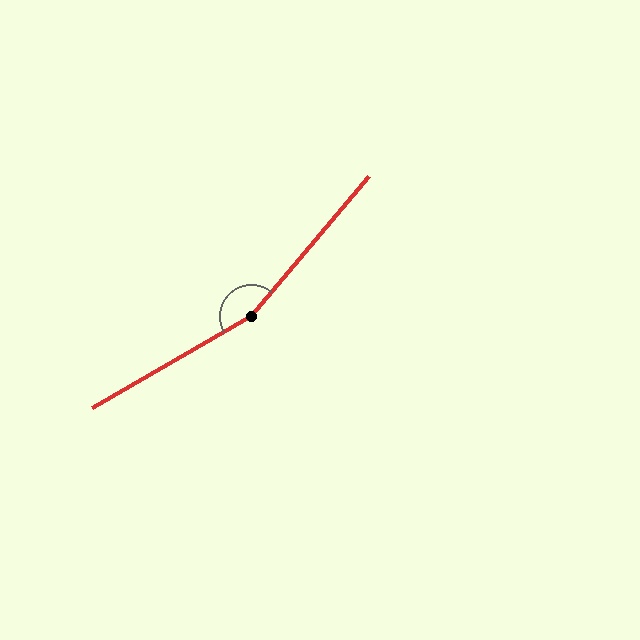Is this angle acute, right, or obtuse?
It is obtuse.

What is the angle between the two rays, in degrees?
Approximately 160 degrees.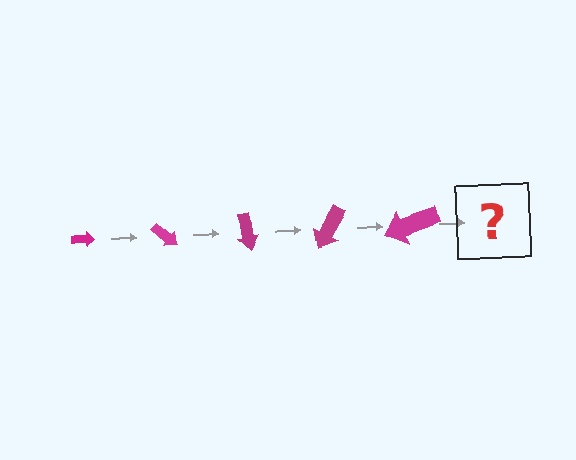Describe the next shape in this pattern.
It should be an arrow, larger than the previous one and rotated 200 degrees from the start.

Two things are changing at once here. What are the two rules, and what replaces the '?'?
The two rules are that the arrow grows larger each step and it rotates 40 degrees each step. The '?' should be an arrow, larger than the previous one and rotated 200 degrees from the start.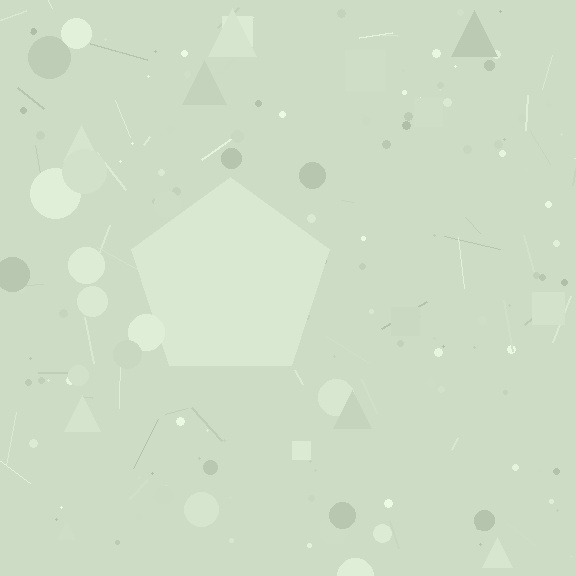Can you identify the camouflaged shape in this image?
The camouflaged shape is a pentagon.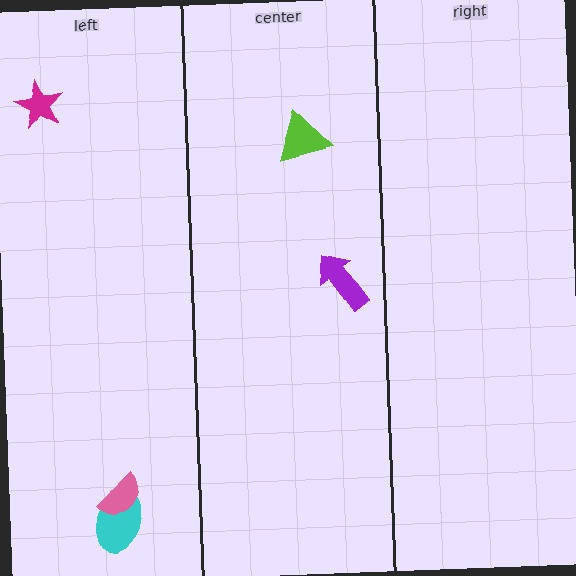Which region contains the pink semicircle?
The left region.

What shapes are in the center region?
The lime triangle, the purple arrow.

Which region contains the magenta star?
The left region.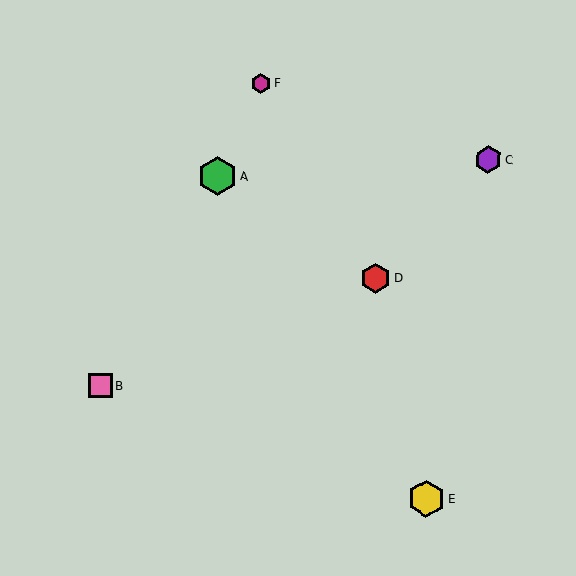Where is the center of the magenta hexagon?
The center of the magenta hexagon is at (261, 83).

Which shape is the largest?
The green hexagon (labeled A) is the largest.